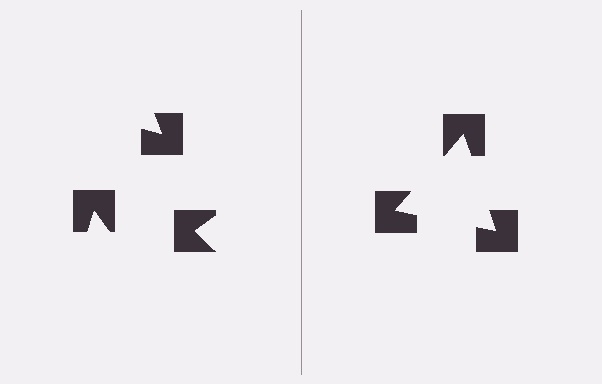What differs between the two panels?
The notched squares are positioned identically on both sides; only the wedge orientations differ. On the right they align to a triangle; on the left they are misaligned.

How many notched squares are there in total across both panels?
6 — 3 on each side.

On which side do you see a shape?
An illusory triangle appears on the right side. On the left side the wedge cuts are rotated, so no coherent shape forms.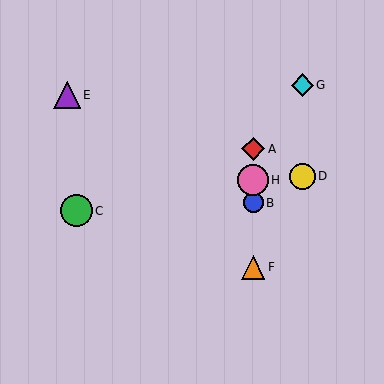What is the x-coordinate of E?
Object E is at x≈67.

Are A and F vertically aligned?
Yes, both are at x≈253.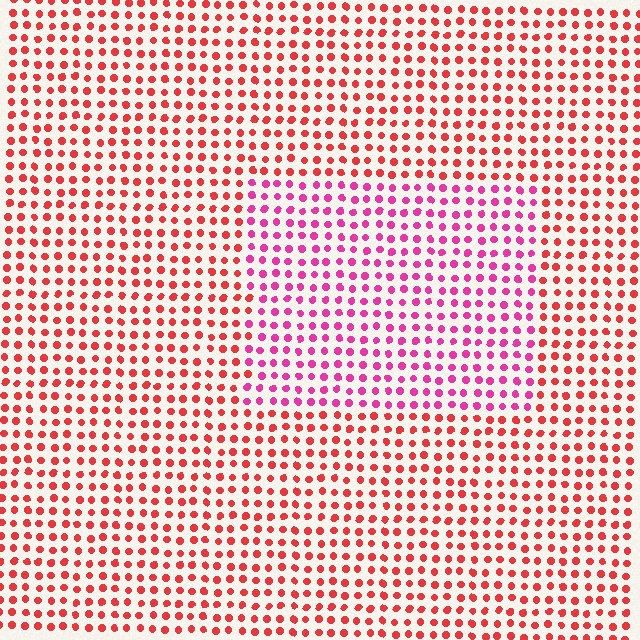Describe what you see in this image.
The image is filled with small red elements in a uniform arrangement. A rectangle-shaped region is visible where the elements are tinted to a slightly different hue, forming a subtle color boundary.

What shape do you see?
I see a rectangle.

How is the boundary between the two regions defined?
The boundary is defined purely by a slight shift in hue (about 36 degrees). Spacing, size, and orientation are identical on both sides.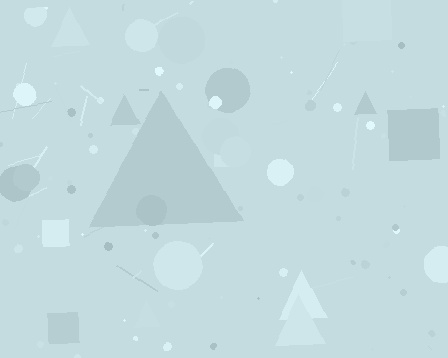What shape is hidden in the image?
A triangle is hidden in the image.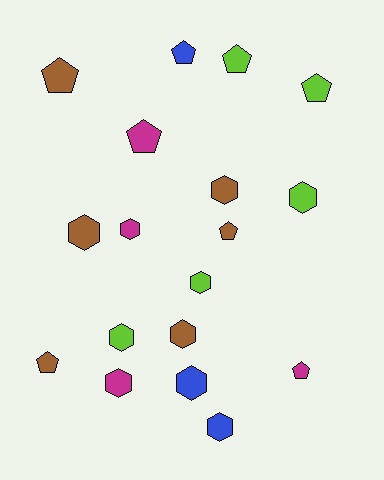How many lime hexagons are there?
There are 3 lime hexagons.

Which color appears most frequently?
Brown, with 6 objects.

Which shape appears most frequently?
Hexagon, with 10 objects.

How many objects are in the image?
There are 18 objects.